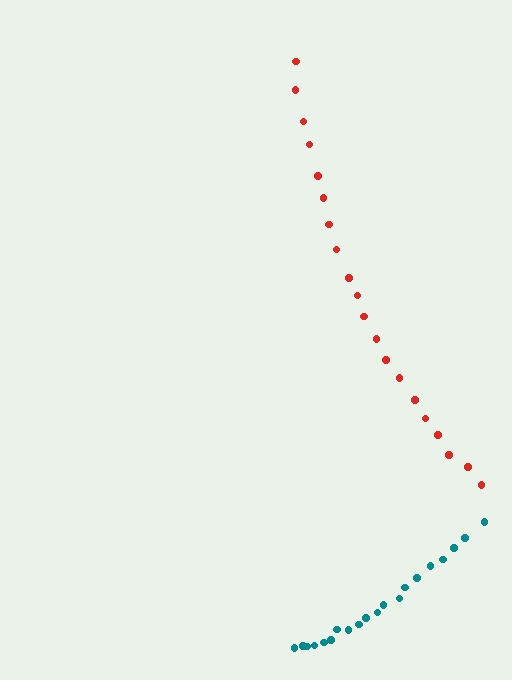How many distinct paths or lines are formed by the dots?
There are 2 distinct paths.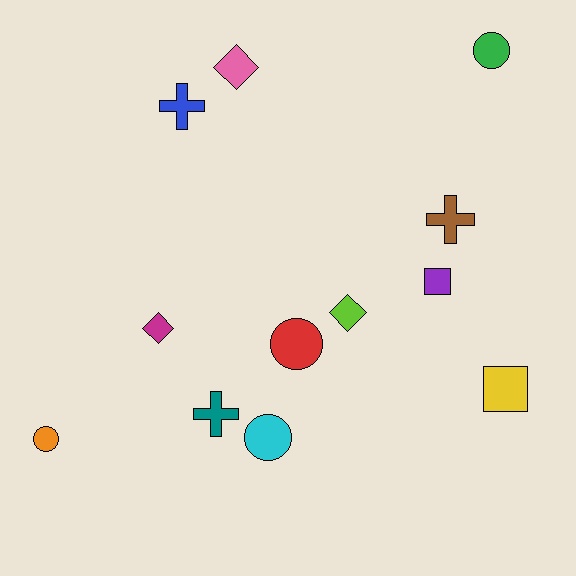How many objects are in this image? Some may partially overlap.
There are 12 objects.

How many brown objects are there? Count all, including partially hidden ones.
There is 1 brown object.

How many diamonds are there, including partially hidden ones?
There are 3 diamonds.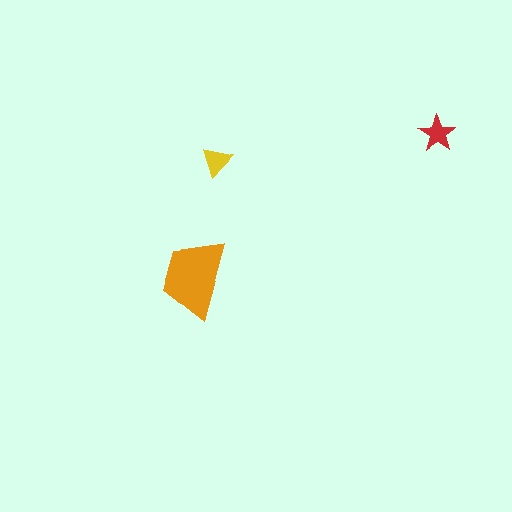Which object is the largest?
The orange trapezoid.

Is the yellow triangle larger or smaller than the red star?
Smaller.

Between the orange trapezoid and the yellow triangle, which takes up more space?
The orange trapezoid.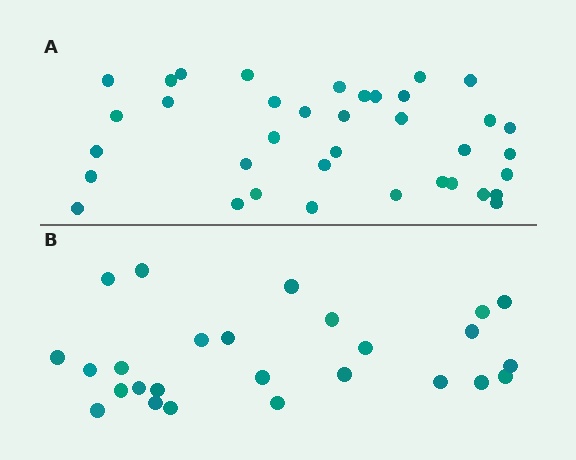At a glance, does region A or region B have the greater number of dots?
Region A (the top region) has more dots.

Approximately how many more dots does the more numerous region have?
Region A has roughly 12 or so more dots than region B.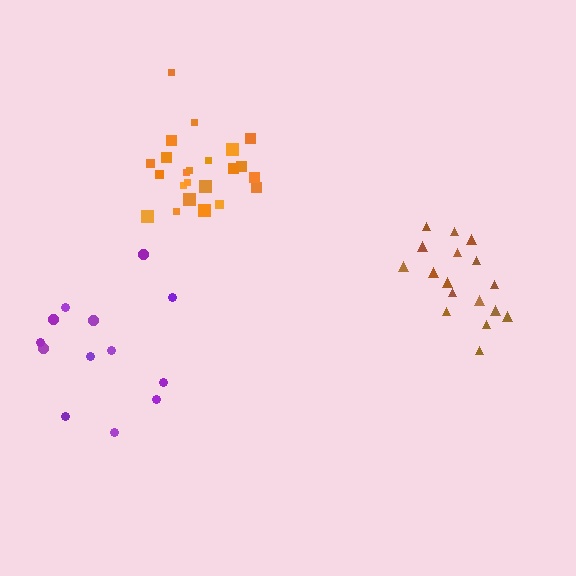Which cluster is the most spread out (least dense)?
Purple.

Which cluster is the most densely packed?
Orange.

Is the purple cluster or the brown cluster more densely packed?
Brown.